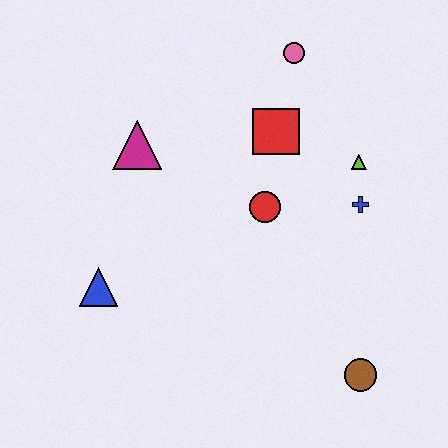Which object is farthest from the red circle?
The brown circle is farthest from the red circle.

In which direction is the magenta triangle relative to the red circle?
The magenta triangle is to the left of the red circle.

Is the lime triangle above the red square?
No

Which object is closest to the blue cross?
The lime triangle is closest to the blue cross.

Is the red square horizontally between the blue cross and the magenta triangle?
Yes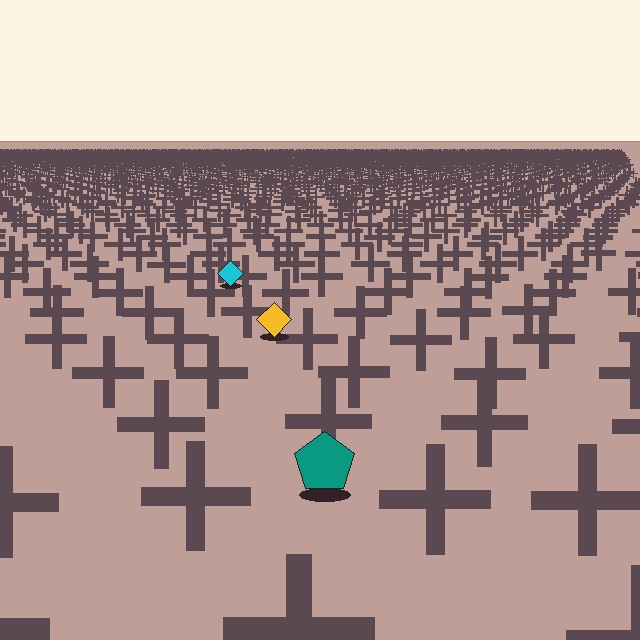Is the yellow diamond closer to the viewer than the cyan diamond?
Yes. The yellow diamond is closer — you can tell from the texture gradient: the ground texture is coarser near it.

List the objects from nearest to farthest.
From nearest to farthest: the teal pentagon, the yellow diamond, the cyan diamond.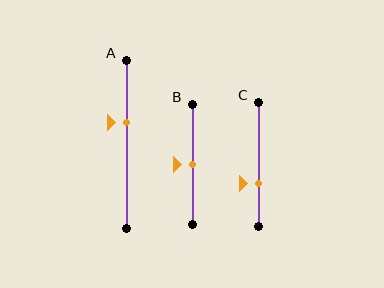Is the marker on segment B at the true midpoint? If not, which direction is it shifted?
Yes, the marker on segment B is at the true midpoint.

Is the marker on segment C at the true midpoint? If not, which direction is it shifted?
No, the marker on segment C is shifted downward by about 15% of the segment length.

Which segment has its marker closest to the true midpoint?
Segment B has its marker closest to the true midpoint.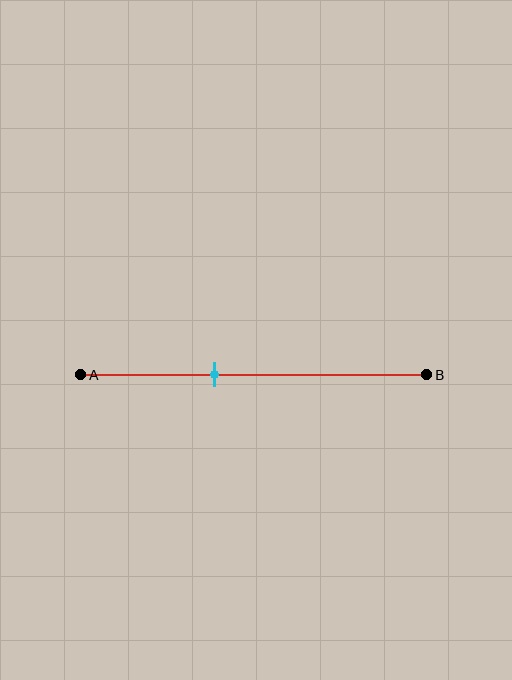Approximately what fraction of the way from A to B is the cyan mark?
The cyan mark is approximately 40% of the way from A to B.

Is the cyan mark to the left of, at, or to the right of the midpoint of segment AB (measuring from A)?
The cyan mark is to the left of the midpoint of segment AB.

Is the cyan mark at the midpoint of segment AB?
No, the mark is at about 40% from A, not at the 50% midpoint.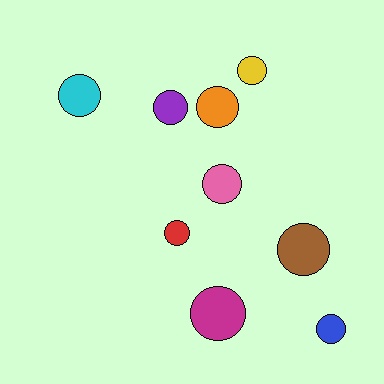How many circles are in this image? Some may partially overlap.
There are 9 circles.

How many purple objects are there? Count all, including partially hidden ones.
There is 1 purple object.